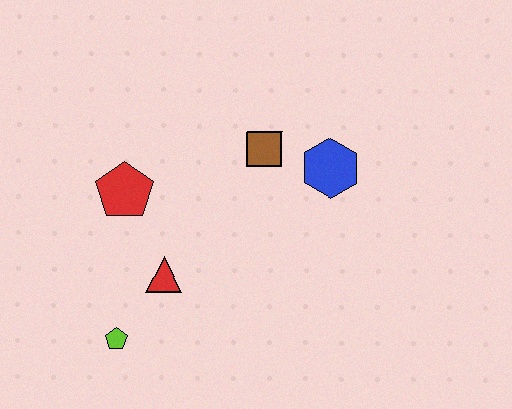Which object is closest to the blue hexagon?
The brown square is closest to the blue hexagon.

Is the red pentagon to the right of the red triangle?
No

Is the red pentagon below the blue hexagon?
Yes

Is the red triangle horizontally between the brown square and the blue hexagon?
No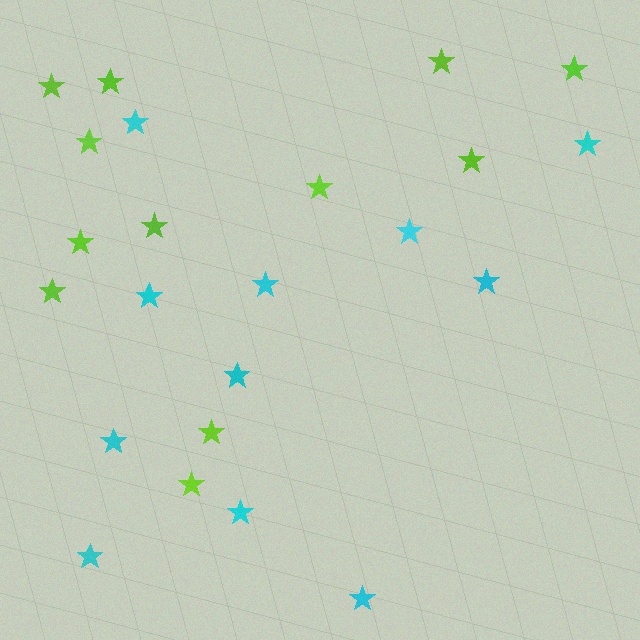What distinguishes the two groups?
There are 2 groups: one group of lime stars (12) and one group of cyan stars (11).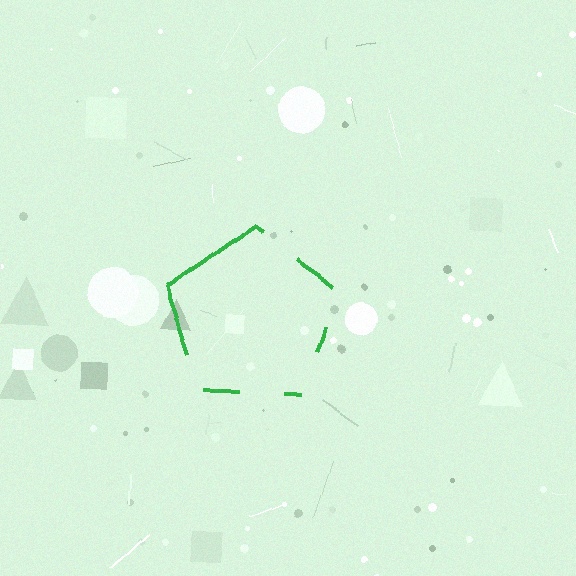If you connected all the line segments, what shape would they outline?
They would outline a pentagon.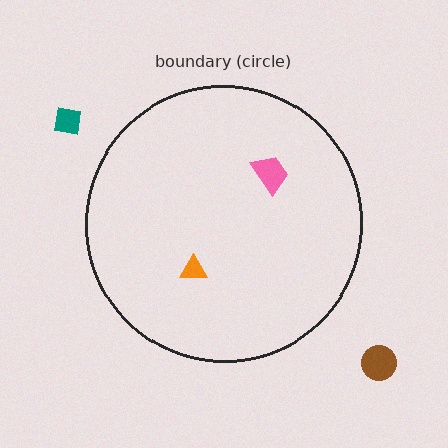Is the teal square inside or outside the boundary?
Outside.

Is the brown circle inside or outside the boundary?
Outside.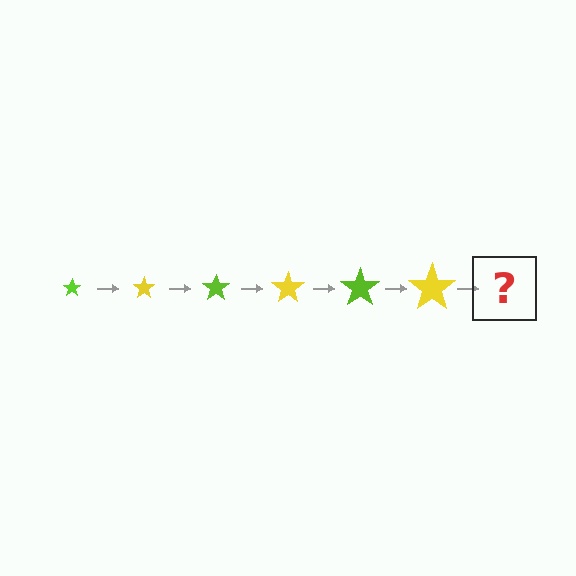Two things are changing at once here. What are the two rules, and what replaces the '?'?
The two rules are that the star grows larger each step and the color cycles through lime and yellow. The '?' should be a lime star, larger than the previous one.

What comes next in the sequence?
The next element should be a lime star, larger than the previous one.